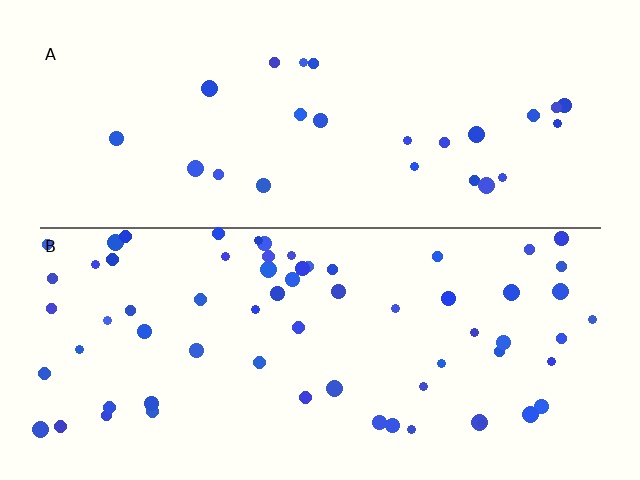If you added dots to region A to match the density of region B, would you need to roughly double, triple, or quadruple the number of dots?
Approximately triple.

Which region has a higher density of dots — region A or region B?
B (the bottom).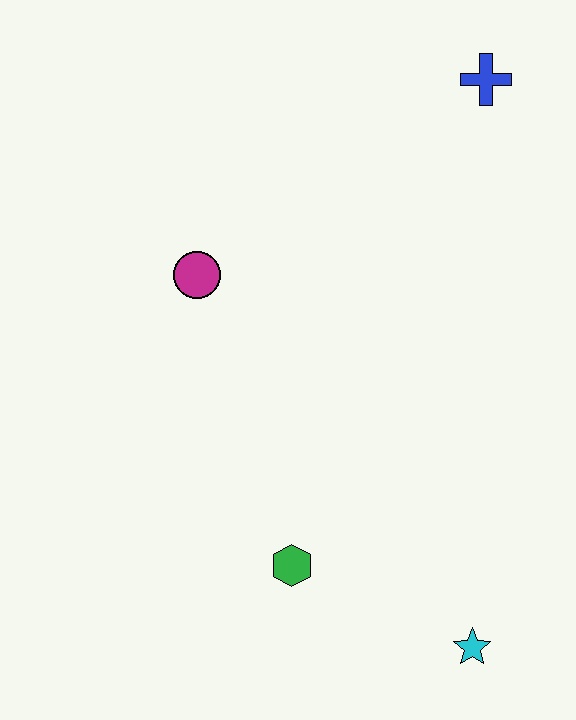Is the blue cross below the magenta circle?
No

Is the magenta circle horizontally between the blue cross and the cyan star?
No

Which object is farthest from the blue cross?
The cyan star is farthest from the blue cross.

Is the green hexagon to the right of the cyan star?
No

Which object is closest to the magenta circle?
The green hexagon is closest to the magenta circle.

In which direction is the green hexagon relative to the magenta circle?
The green hexagon is below the magenta circle.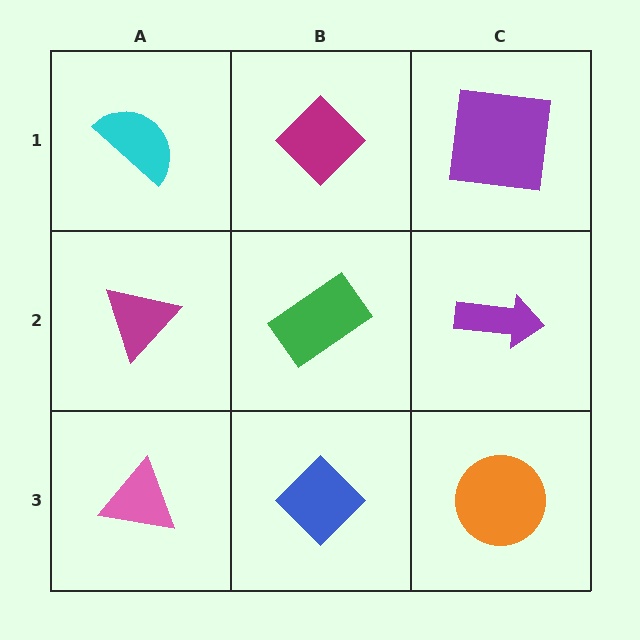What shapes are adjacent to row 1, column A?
A magenta triangle (row 2, column A), a magenta diamond (row 1, column B).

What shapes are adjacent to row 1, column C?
A purple arrow (row 2, column C), a magenta diamond (row 1, column B).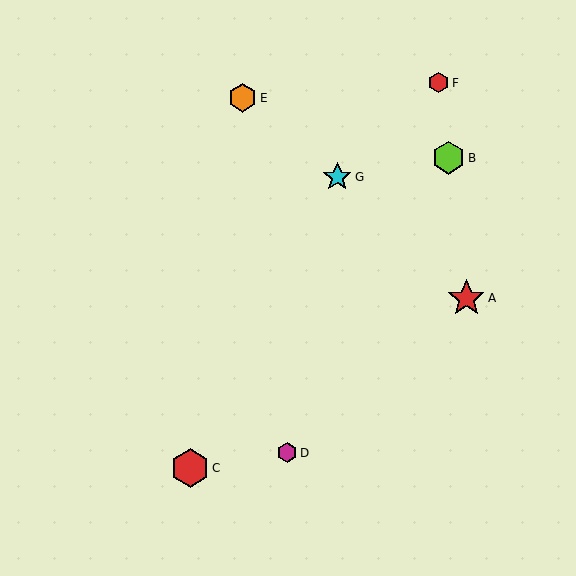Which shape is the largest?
The red hexagon (labeled C) is the largest.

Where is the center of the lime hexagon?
The center of the lime hexagon is at (449, 158).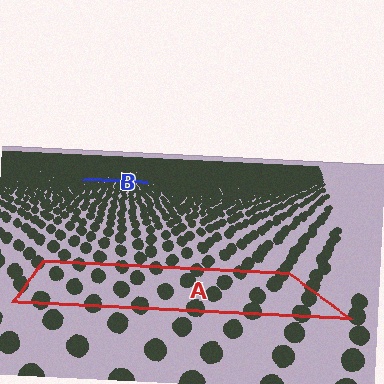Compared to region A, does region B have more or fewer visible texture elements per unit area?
Region B has more texture elements per unit area — they are packed more densely because it is farther away.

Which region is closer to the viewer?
Region A is closer. The texture elements there are larger and more spread out.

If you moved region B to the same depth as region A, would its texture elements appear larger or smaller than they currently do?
They would appear larger. At a closer depth, the same texture elements are projected at a bigger on-screen size.